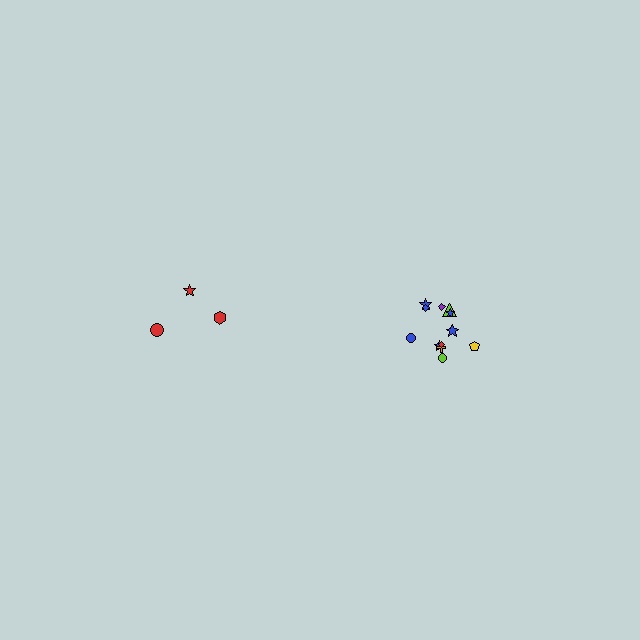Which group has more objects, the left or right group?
The right group.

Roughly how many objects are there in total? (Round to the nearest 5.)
Roughly 15 objects in total.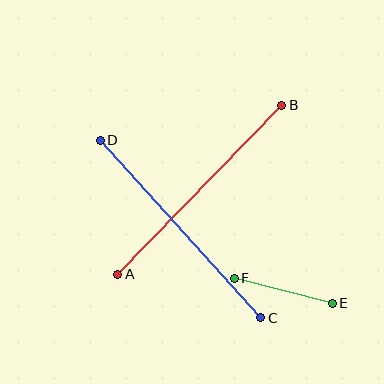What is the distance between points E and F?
The distance is approximately 101 pixels.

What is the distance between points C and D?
The distance is approximately 240 pixels.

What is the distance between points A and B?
The distance is approximately 235 pixels.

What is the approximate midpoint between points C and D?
The midpoint is at approximately (180, 229) pixels.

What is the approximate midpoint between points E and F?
The midpoint is at approximately (283, 291) pixels.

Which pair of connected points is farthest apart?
Points C and D are farthest apart.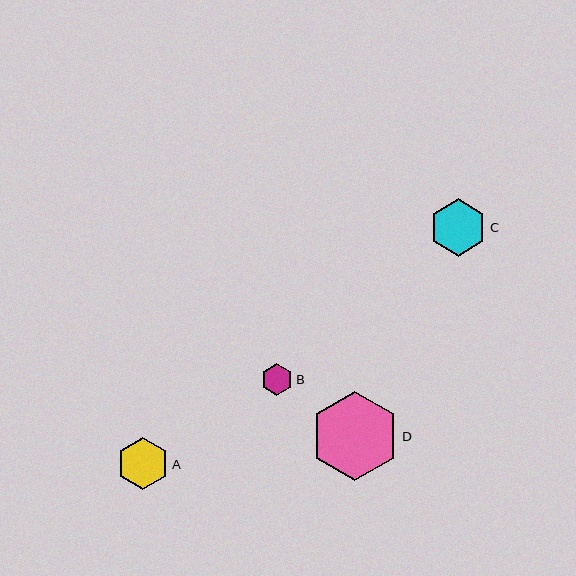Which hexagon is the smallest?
Hexagon B is the smallest with a size of approximately 32 pixels.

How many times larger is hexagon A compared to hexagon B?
Hexagon A is approximately 1.6 times the size of hexagon B.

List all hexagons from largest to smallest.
From largest to smallest: D, C, A, B.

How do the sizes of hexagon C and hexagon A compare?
Hexagon C and hexagon A are approximately the same size.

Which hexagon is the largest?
Hexagon D is the largest with a size of approximately 89 pixels.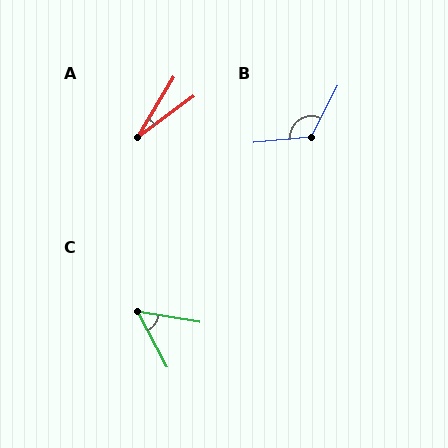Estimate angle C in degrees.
Approximately 52 degrees.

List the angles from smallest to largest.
A (23°), C (52°), B (122°).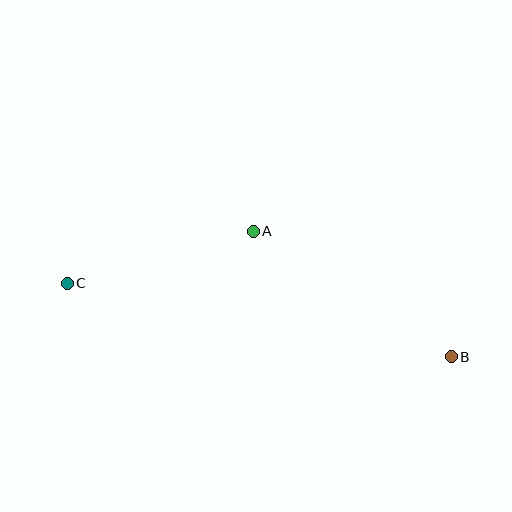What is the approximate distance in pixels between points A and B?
The distance between A and B is approximately 234 pixels.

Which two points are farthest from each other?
Points B and C are farthest from each other.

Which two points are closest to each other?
Points A and C are closest to each other.